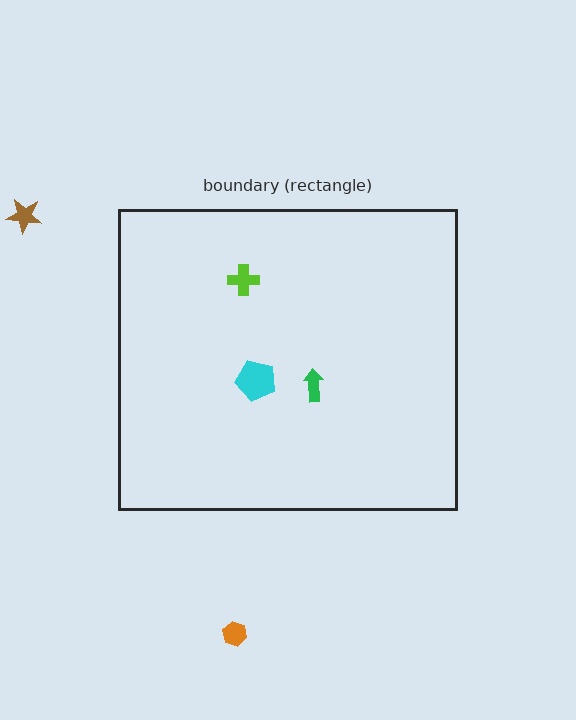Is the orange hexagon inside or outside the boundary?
Outside.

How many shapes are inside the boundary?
3 inside, 2 outside.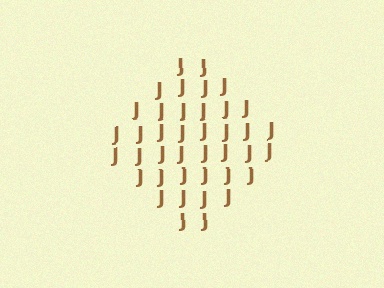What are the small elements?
The small elements are letter J's.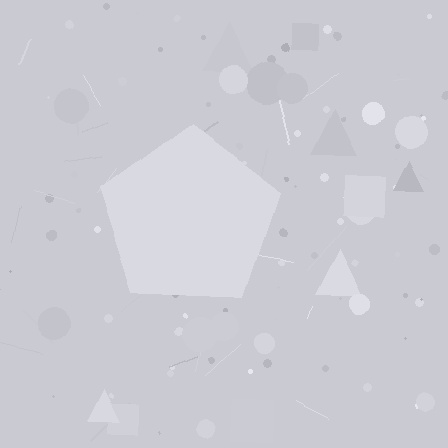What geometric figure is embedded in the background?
A pentagon is embedded in the background.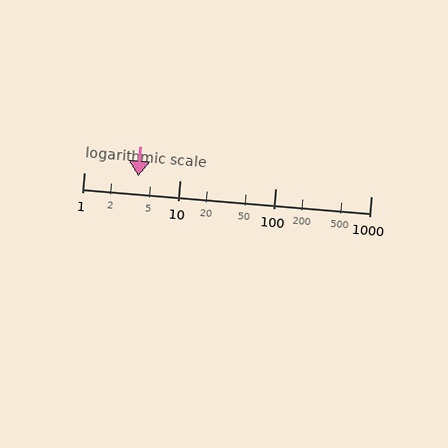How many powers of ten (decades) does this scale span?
The scale spans 3 decades, from 1 to 1000.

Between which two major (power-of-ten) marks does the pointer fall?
The pointer is between 1 and 10.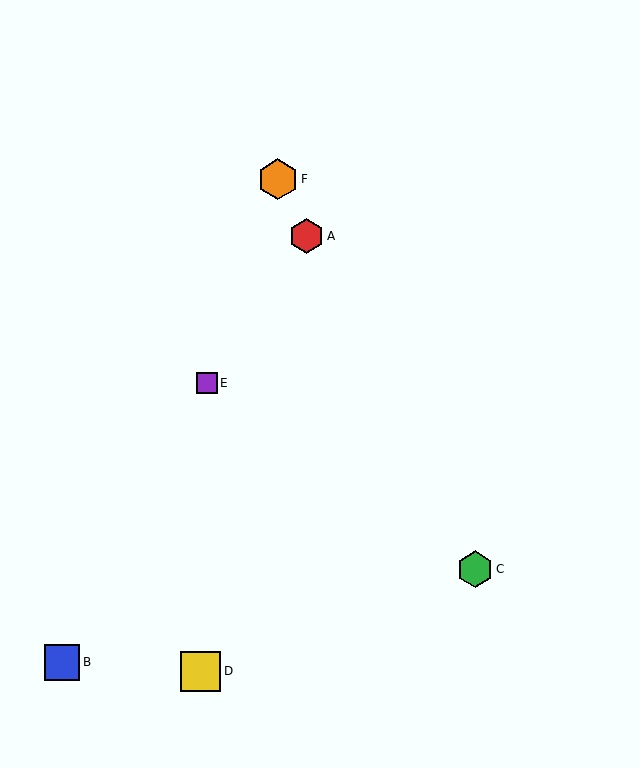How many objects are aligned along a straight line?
3 objects (A, C, F) are aligned along a straight line.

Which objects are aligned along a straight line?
Objects A, C, F are aligned along a straight line.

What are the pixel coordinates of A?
Object A is at (306, 236).